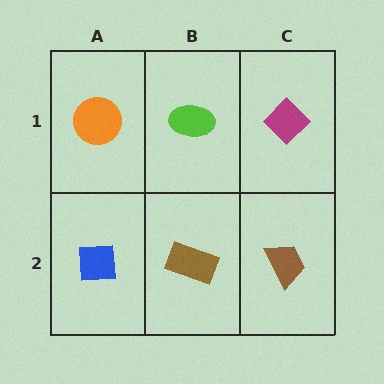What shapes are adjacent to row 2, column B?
A lime ellipse (row 1, column B), a blue square (row 2, column A), a brown trapezoid (row 2, column C).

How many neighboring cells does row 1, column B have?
3.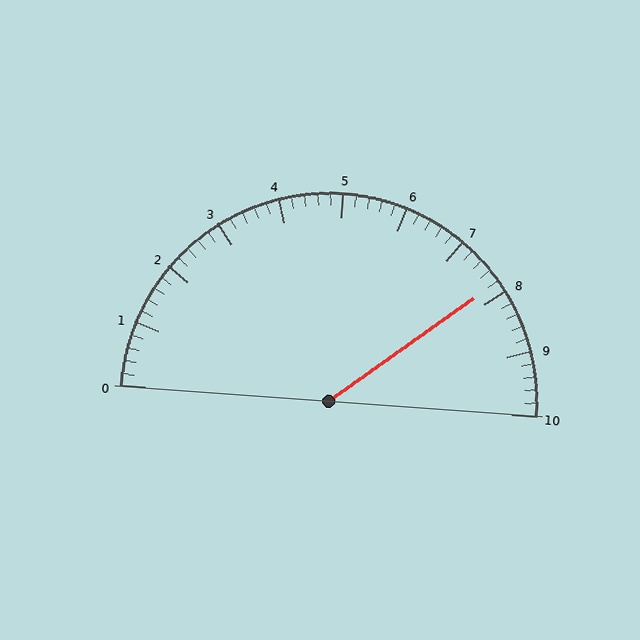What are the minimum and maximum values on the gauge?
The gauge ranges from 0 to 10.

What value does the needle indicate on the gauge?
The needle indicates approximately 7.8.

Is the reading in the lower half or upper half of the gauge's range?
The reading is in the upper half of the range (0 to 10).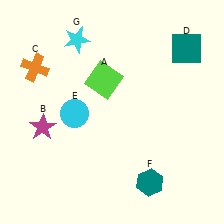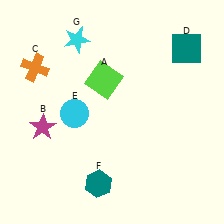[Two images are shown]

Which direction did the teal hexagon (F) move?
The teal hexagon (F) moved left.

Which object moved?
The teal hexagon (F) moved left.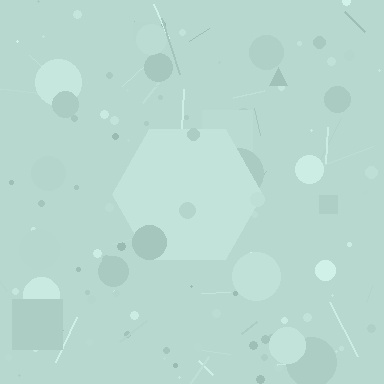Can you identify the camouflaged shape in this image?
The camouflaged shape is a hexagon.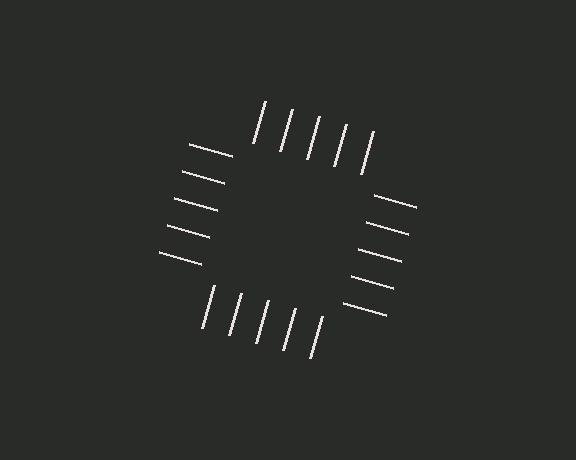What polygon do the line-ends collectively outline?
An illusory square — the line segments terminate on its edges but no continuous stroke is drawn.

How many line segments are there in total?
20 — 5 along each of the 4 edges.